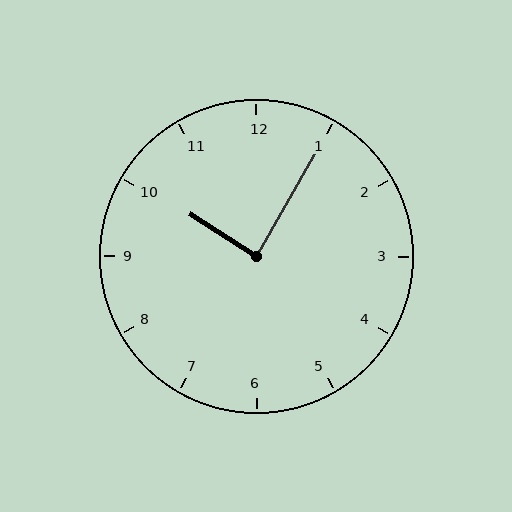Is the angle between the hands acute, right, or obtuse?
It is right.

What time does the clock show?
10:05.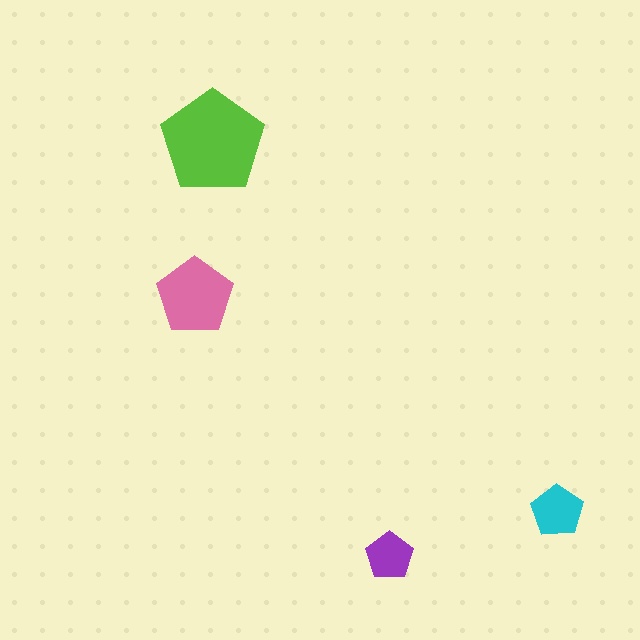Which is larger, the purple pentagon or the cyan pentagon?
The cyan one.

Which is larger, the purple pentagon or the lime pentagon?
The lime one.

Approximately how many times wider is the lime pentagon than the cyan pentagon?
About 2 times wider.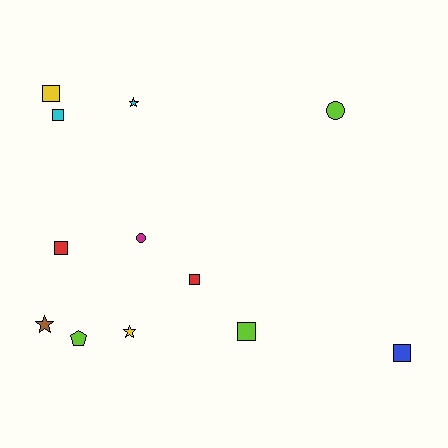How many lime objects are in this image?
There are 3 lime objects.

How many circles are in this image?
There are 2 circles.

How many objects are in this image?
There are 12 objects.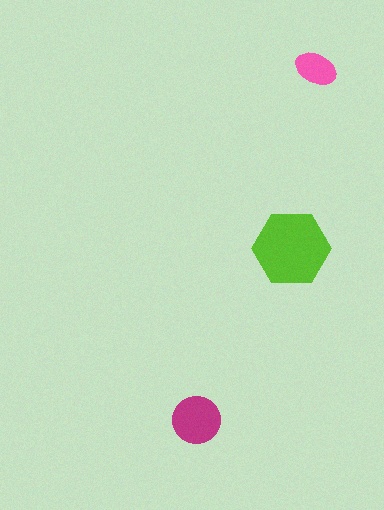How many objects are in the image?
There are 3 objects in the image.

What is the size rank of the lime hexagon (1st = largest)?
1st.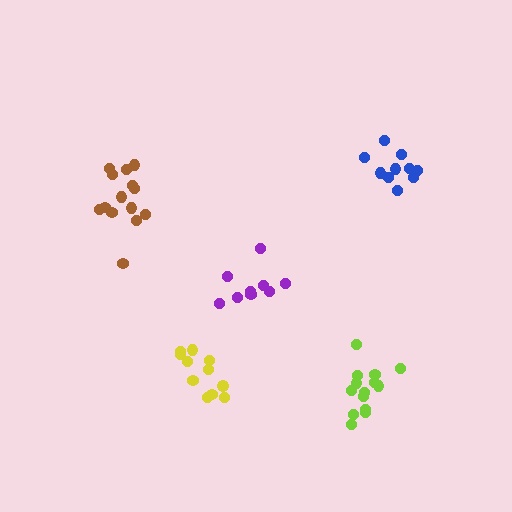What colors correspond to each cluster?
The clusters are colored: brown, blue, yellow, lime, purple.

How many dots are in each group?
Group 1: 14 dots, Group 2: 10 dots, Group 3: 11 dots, Group 4: 14 dots, Group 5: 9 dots (58 total).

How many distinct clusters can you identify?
There are 5 distinct clusters.